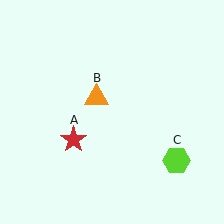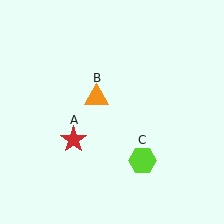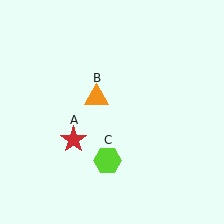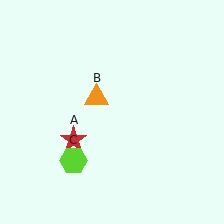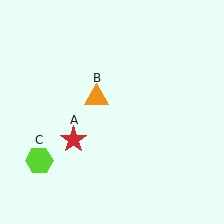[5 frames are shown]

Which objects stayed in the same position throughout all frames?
Red star (object A) and orange triangle (object B) remained stationary.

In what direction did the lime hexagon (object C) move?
The lime hexagon (object C) moved left.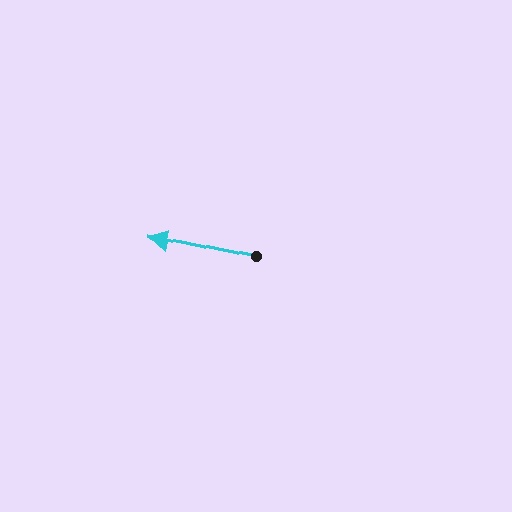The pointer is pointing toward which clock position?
Roughly 9 o'clock.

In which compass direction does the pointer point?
West.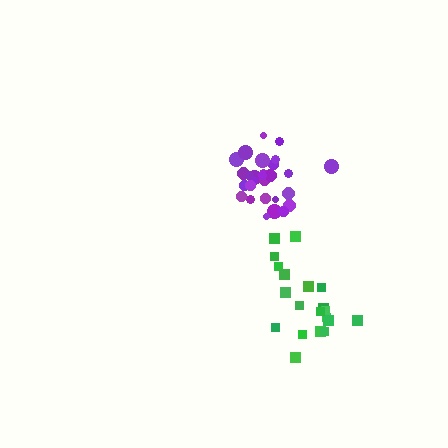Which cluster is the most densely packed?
Purple.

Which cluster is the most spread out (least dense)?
Green.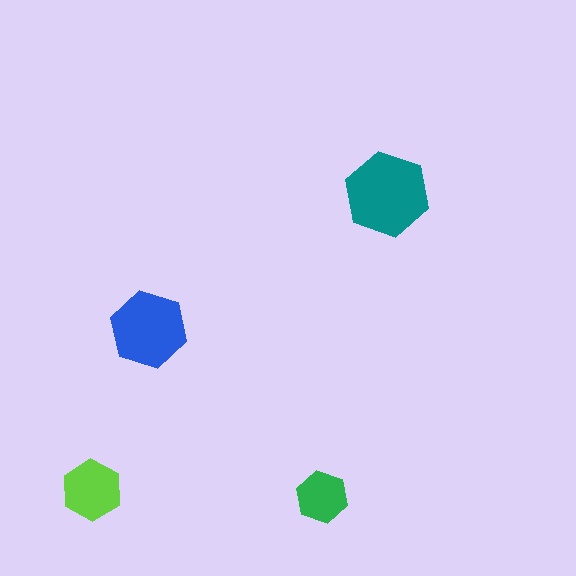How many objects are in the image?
There are 4 objects in the image.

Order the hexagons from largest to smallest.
the teal one, the blue one, the lime one, the green one.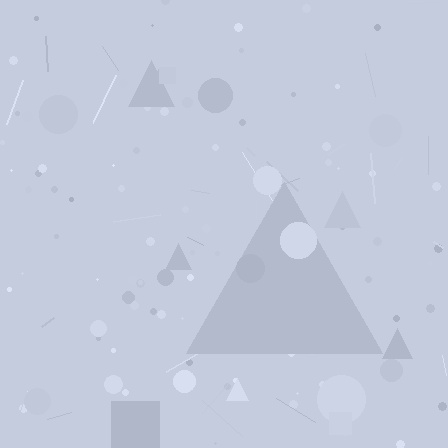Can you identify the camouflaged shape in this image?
The camouflaged shape is a triangle.